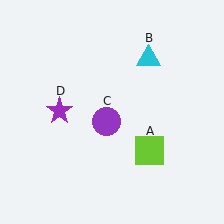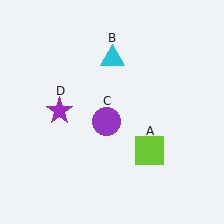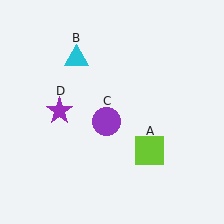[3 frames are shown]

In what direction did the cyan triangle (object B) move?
The cyan triangle (object B) moved left.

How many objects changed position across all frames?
1 object changed position: cyan triangle (object B).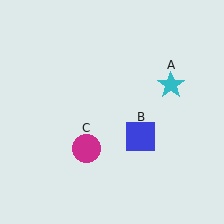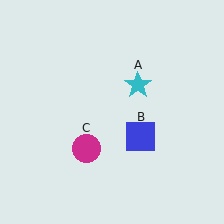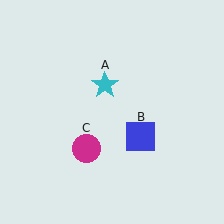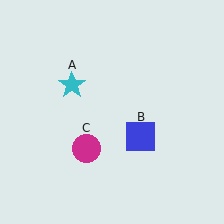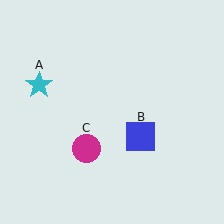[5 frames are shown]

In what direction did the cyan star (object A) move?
The cyan star (object A) moved left.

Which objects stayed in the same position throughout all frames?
Blue square (object B) and magenta circle (object C) remained stationary.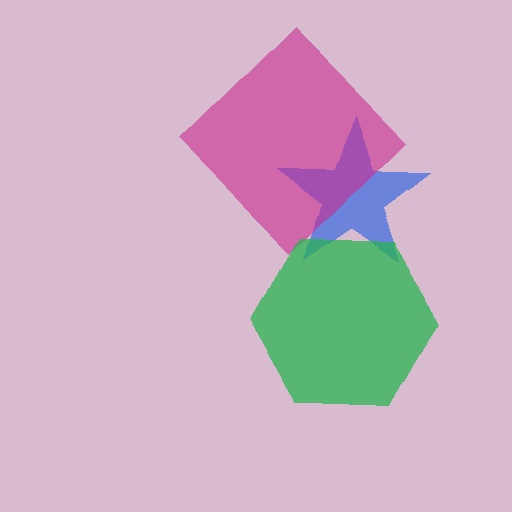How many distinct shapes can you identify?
There are 3 distinct shapes: a blue star, a magenta diamond, a green hexagon.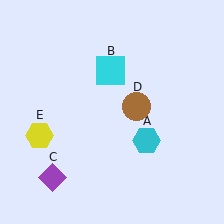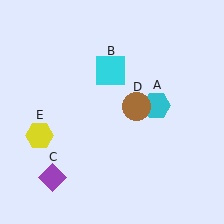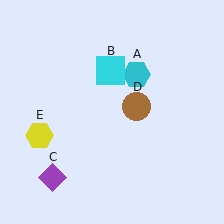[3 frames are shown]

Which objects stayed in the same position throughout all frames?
Cyan square (object B) and purple diamond (object C) and brown circle (object D) and yellow hexagon (object E) remained stationary.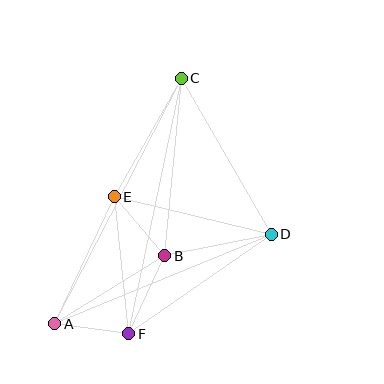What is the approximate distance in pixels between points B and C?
The distance between B and C is approximately 178 pixels.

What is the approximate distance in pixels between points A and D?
The distance between A and D is approximately 234 pixels.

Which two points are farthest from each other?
Points A and C are farthest from each other.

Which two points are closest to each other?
Points A and F are closest to each other.